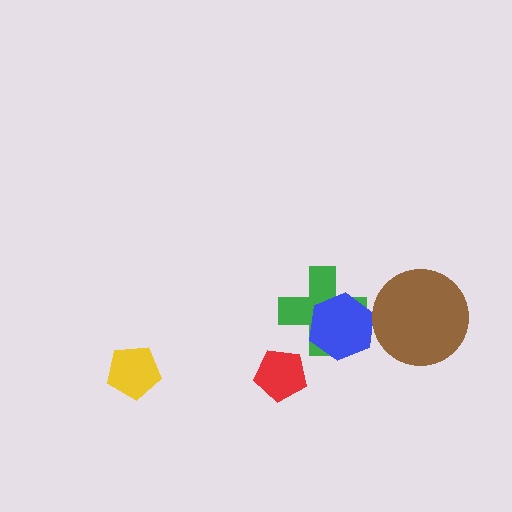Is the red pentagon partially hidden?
No, no other shape covers it.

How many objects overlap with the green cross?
1 object overlaps with the green cross.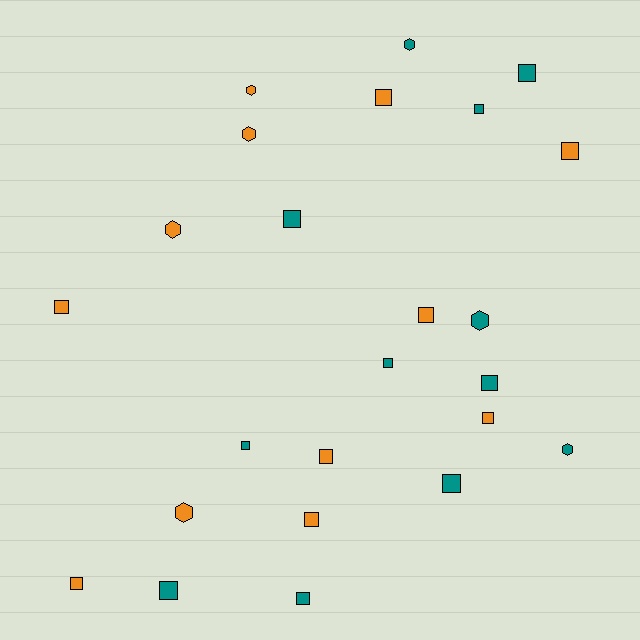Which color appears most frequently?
Orange, with 12 objects.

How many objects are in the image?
There are 24 objects.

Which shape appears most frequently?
Square, with 17 objects.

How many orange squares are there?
There are 8 orange squares.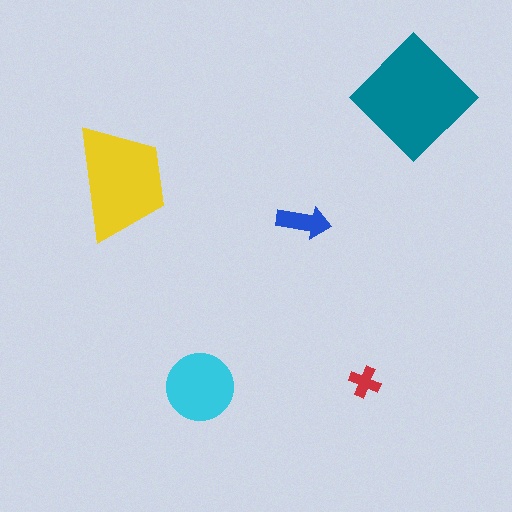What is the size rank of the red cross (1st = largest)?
5th.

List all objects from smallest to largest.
The red cross, the blue arrow, the cyan circle, the yellow trapezoid, the teal diamond.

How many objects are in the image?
There are 5 objects in the image.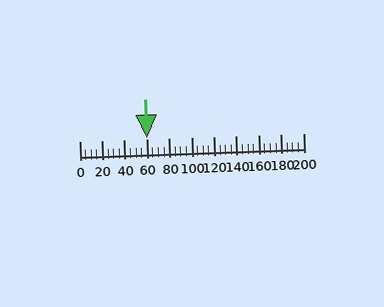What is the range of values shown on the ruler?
The ruler shows values from 0 to 200.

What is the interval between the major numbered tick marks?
The major tick marks are spaced 20 units apart.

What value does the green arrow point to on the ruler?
The green arrow points to approximately 60.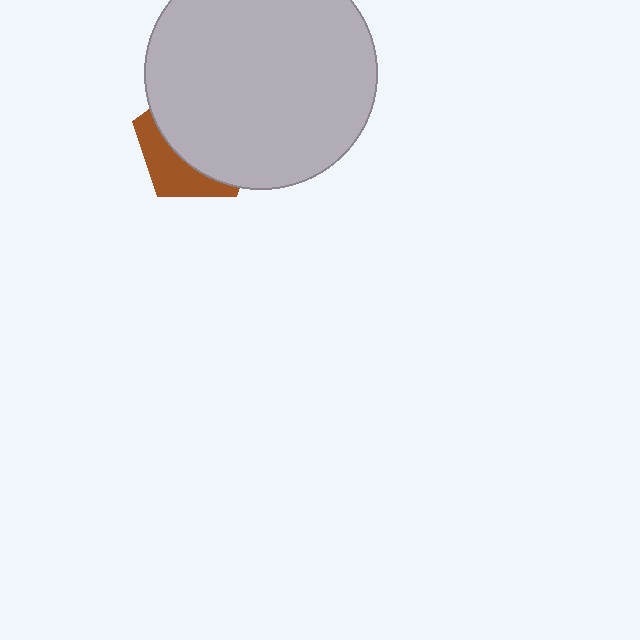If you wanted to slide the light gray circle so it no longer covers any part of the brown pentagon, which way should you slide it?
Slide it toward the upper-right — that is the most direct way to separate the two shapes.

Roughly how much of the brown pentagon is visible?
A small part of it is visible (roughly 32%).